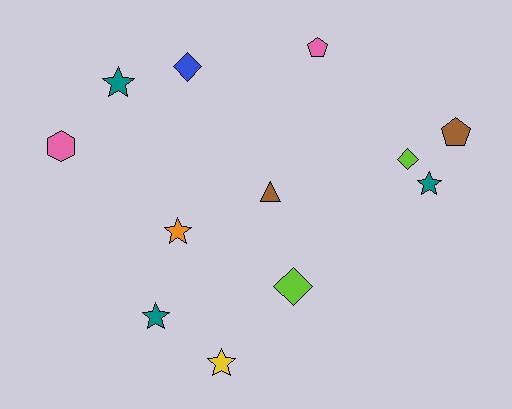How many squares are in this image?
There are no squares.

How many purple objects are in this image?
There are no purple objects.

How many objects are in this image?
There are 12 objects.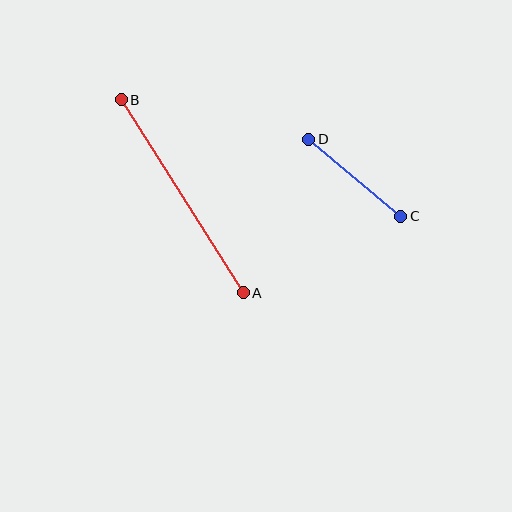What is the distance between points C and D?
The distance is approximately 120 pixels.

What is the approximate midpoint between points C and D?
The midpoint is at approximately (355, 178) pixels.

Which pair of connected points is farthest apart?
Points A and B are farthest apart.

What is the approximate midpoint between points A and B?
The midpoint is at approximately (182, 196) pixels.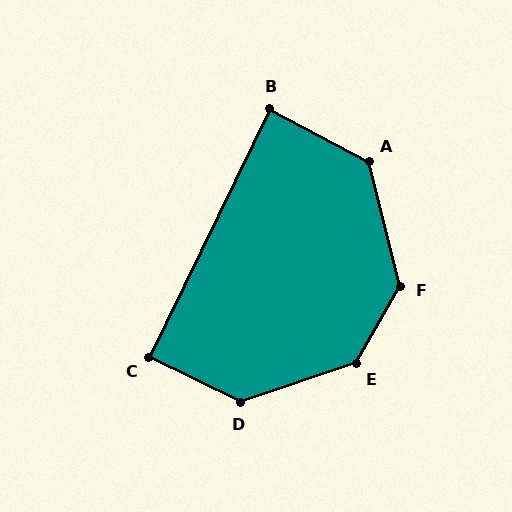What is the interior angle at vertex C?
Approximately 90 degrees (approximately right).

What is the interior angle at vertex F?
Approximately 137 degrees (obtuse).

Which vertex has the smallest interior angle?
B, at approximately 88 degrees.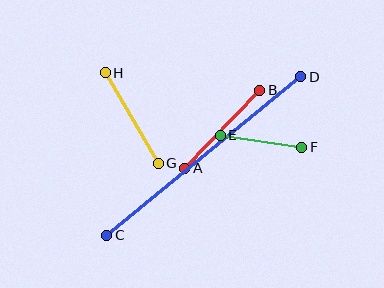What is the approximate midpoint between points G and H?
The midpoint is at approximately (132, 118) pixels.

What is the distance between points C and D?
The distance is approximately 251 pixels.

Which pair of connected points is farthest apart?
Points C and D are farthest apart.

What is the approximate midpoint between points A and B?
The midpoint is at approximately (222, 129) pixels.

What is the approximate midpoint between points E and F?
The midpoint is at approximately (261, 141) pixels.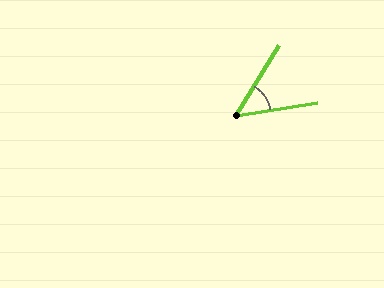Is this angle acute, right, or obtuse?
It is acute.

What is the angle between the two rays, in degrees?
Approximately 49 degrees.